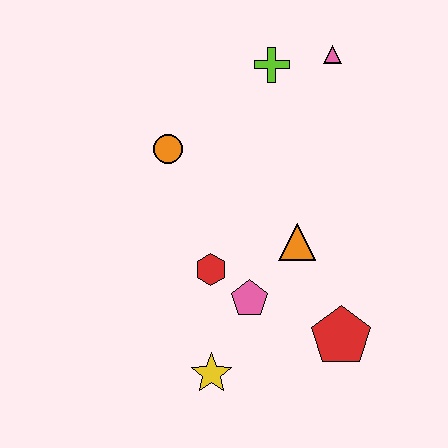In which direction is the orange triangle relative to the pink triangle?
The orange triangle is below the pink triangle.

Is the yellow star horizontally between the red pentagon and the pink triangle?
No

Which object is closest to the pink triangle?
The lime cross is closest to the pink triangle.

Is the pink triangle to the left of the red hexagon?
No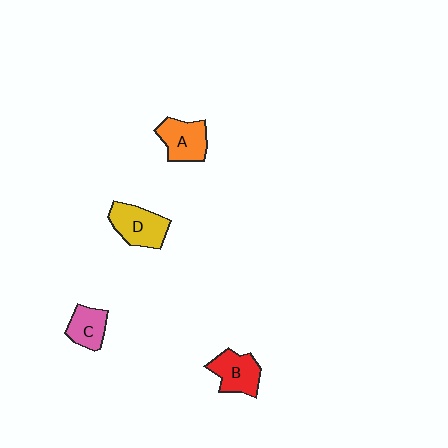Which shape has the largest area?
Shape D (yellow).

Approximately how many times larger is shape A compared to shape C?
Approximately 1.3 times.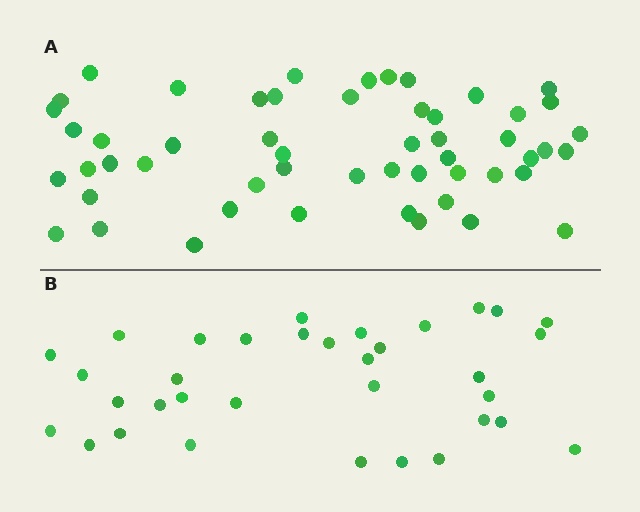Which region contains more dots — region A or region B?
Region A (the top region) has more dots.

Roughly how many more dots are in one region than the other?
Region A has approximately 20 more dots than region B.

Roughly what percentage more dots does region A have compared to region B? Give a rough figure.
About 55% more.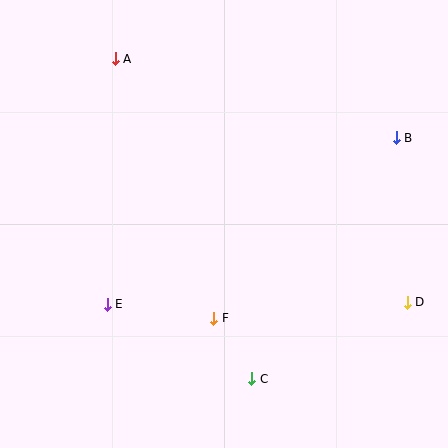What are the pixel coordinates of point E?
Point E is at (107, 304).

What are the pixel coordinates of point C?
Point C is at (252, 379).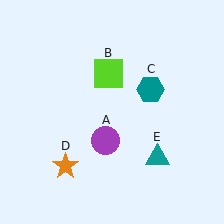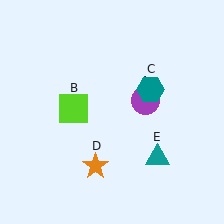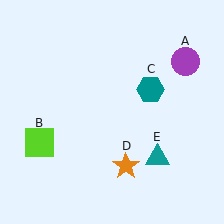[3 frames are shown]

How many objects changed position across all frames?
3 objects changed position: purple circle (object A), lime square (object B), orange star (object D).